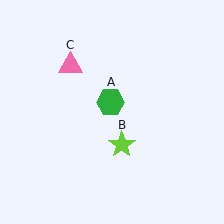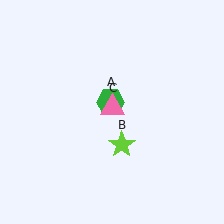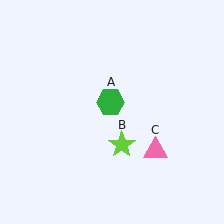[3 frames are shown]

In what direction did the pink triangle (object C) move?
The pink triangle (object C) moved down and to the right.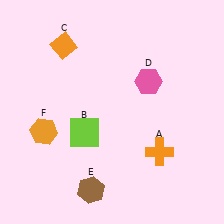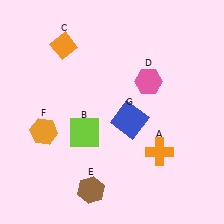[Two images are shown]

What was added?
A blue square (G) was added in Image 2.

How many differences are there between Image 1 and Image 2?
There is 1 difference between the two images.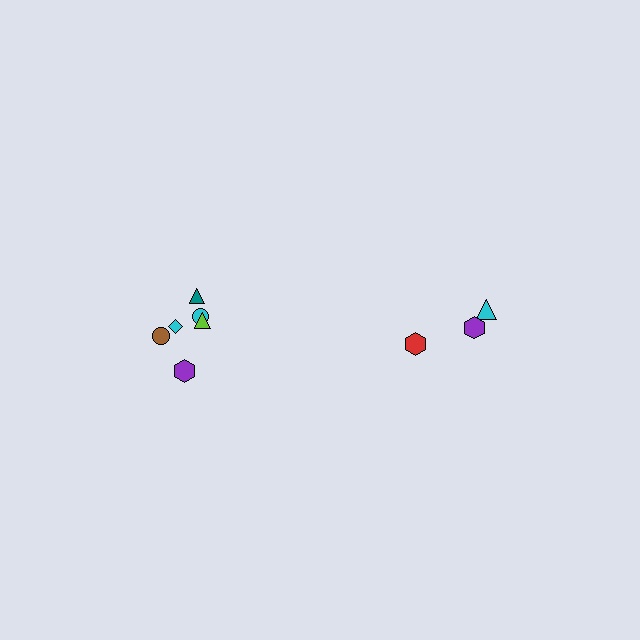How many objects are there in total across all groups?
There are 9 objects.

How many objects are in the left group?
There are 6 objects.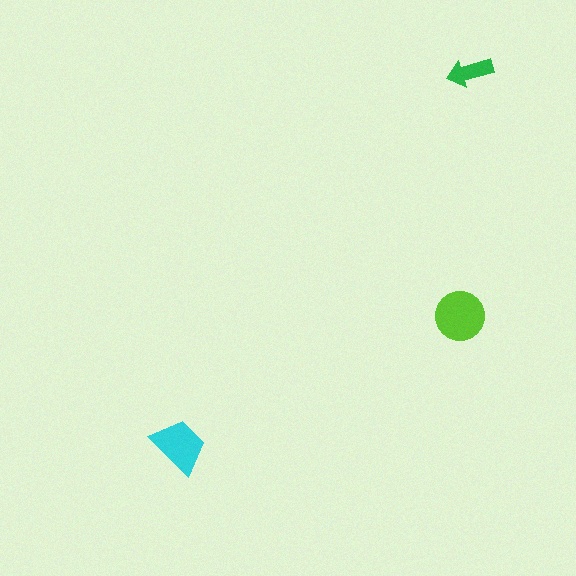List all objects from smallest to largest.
The green arrow, the cyan trapezoid, the lime circle.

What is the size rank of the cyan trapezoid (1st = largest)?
2nd.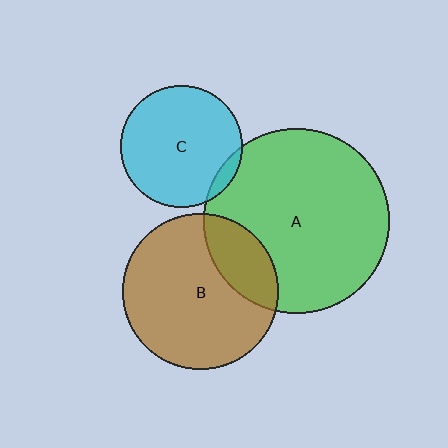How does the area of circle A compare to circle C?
Approximately 2.3 times.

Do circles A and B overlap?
Yes.